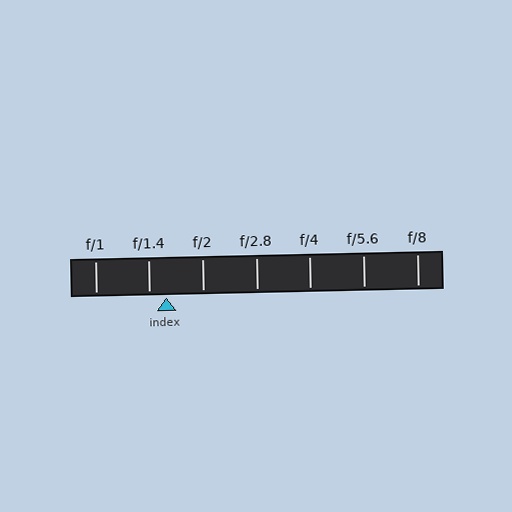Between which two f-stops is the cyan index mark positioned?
The index mark is between f/1.4 and f/2.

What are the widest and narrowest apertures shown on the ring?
The widest aperture shown is f/1 and the narrowest is f/8.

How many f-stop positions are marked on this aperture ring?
There are 7 f-stop positions marked.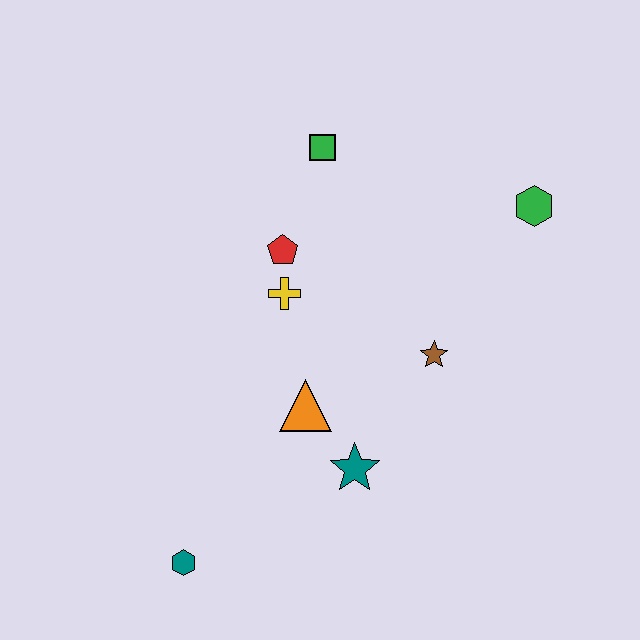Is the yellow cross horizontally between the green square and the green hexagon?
No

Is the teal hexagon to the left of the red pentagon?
Yes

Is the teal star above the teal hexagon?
Yes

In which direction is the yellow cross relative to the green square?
The yellow cross is below the green square.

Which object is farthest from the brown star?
The teal hexagon is farthest from the brown star.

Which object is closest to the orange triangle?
The teal star is closest to the orange triangle.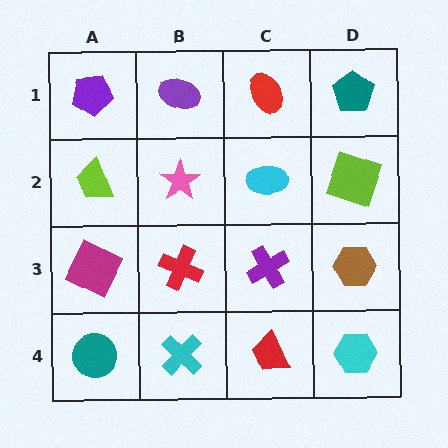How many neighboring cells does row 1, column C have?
3.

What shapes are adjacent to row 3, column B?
A pink star (row 2, column B), a cyan cross (row 4, column B), a magenta square (row 3, column A), a purple cross (row 3, column C).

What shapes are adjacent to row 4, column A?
A magenta square (row 3, column A), a cyan cross (row 4, column B).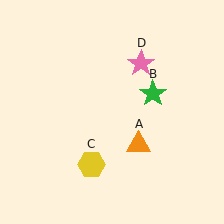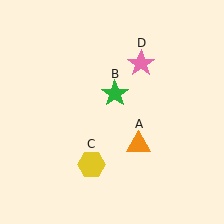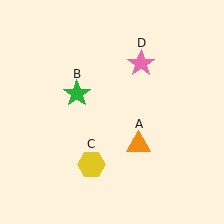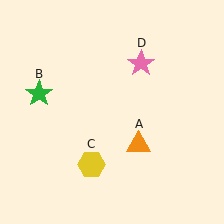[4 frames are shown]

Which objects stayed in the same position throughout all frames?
Orange triangle (object A) and yellow hexagon (object C) and pink star (object D) remained stationary.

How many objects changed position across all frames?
1 object changed position: green star (object B).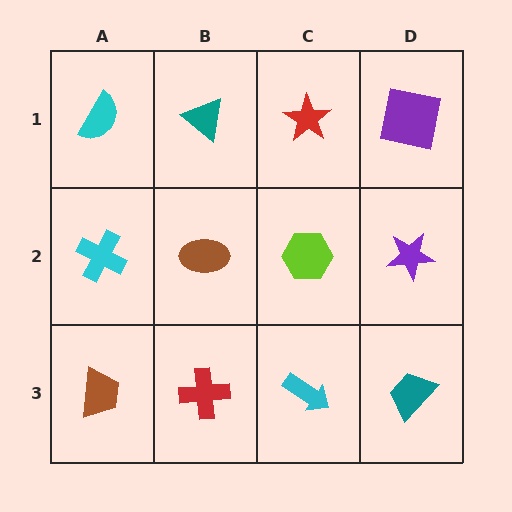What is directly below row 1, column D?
A purple star.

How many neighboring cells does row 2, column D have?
3.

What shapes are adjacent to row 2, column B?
A teal triangle (row 1, column B), a red cross (row 3, column B), a cyan cross (row 2, column A), a lime hexagon (row 2, column C).